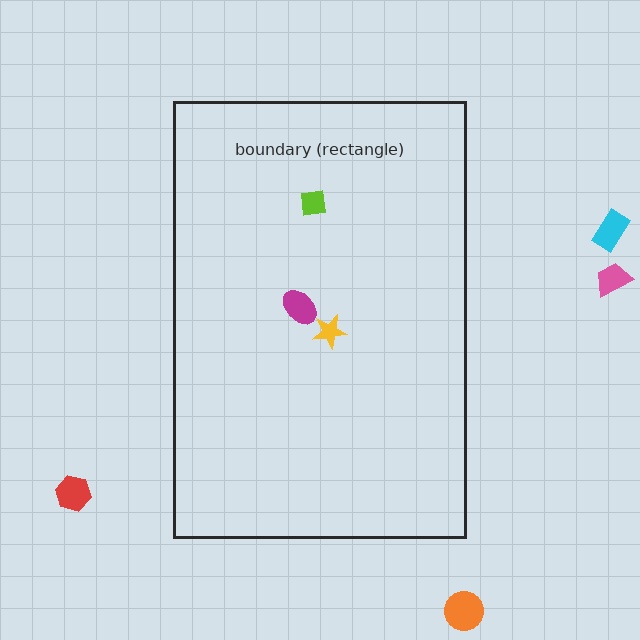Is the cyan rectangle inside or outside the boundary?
Outside.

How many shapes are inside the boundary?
3 inside, 4 outside.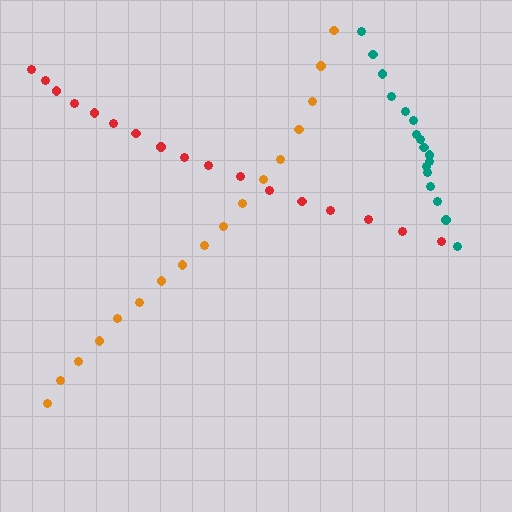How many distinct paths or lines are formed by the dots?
There are 3 distinct paths.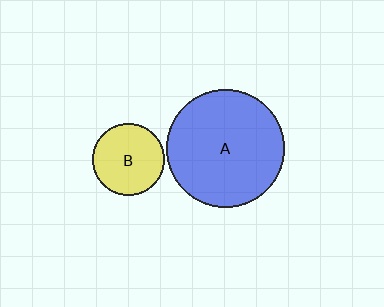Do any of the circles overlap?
No, none of the circles overlap.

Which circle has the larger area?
Circle A (blue).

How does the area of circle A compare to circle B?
Approximately 2.7 times.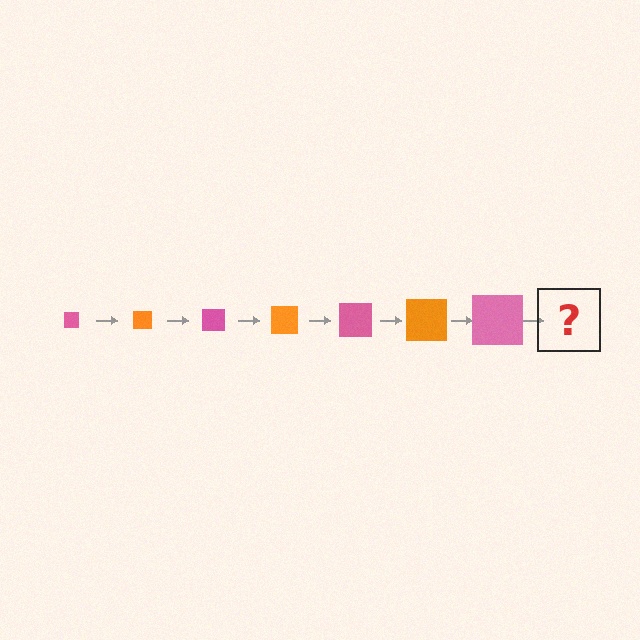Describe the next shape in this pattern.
It should be an orange square, larger than the previous one.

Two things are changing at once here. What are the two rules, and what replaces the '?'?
The two rules are that the square grows larger each step and the color cycles through pink and orange. The '?' should be an orange square, larger than the previous one.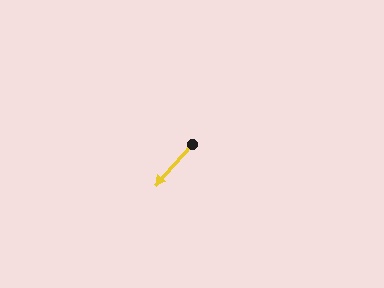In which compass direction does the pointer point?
Southwest.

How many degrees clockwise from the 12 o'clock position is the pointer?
Approximately 222 degrees.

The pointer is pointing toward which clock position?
Roughly 7 o'clock.